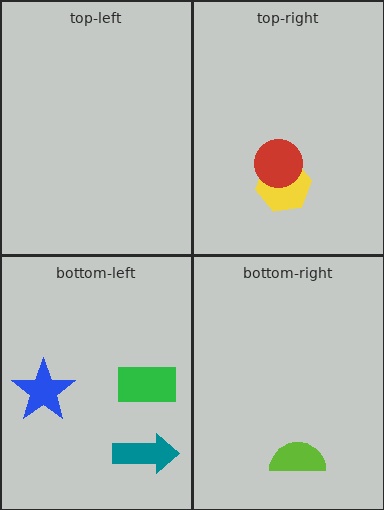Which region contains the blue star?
The bottom-left region.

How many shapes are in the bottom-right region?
1.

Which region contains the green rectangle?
The bottom-left region.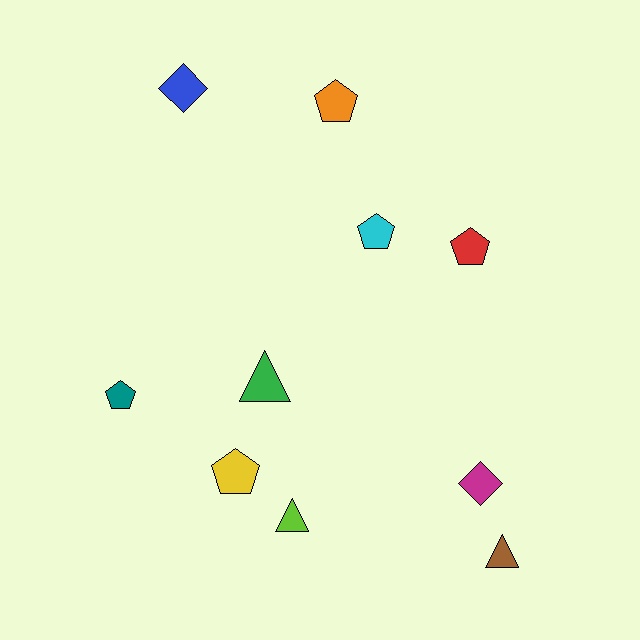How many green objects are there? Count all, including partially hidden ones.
There is 1 green object.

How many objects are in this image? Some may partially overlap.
There are 10 objects.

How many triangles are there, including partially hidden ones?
There are 3 triangles.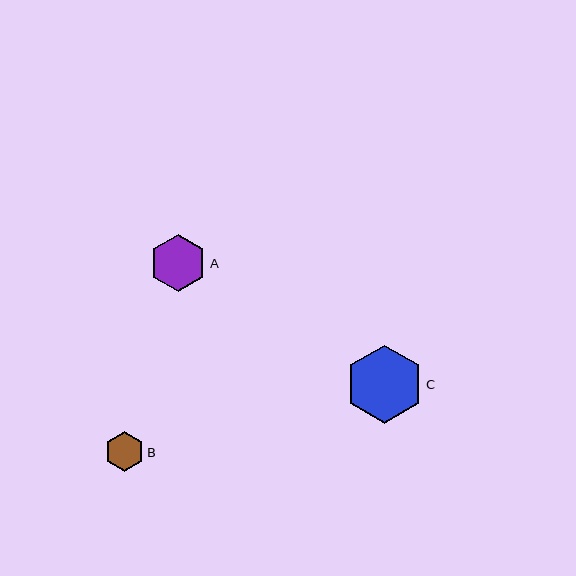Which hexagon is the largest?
Hexagon C is the largest with a size of approximately 78 pixels.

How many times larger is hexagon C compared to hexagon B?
Hexagon C is approximately 2.0 times the size of hexagon B.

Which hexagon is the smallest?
Hexagon B is the smallest with a size of approximately 39 pixels.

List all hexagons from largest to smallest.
From largest to smallest: C, A, B.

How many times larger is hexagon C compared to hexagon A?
Hexagon C is approximately 1.4 times the size of hexagon A.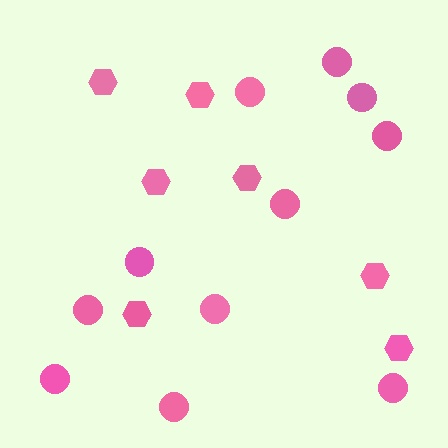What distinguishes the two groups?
There are 2 groups: one group of circles (11) and one group of hexagons (7).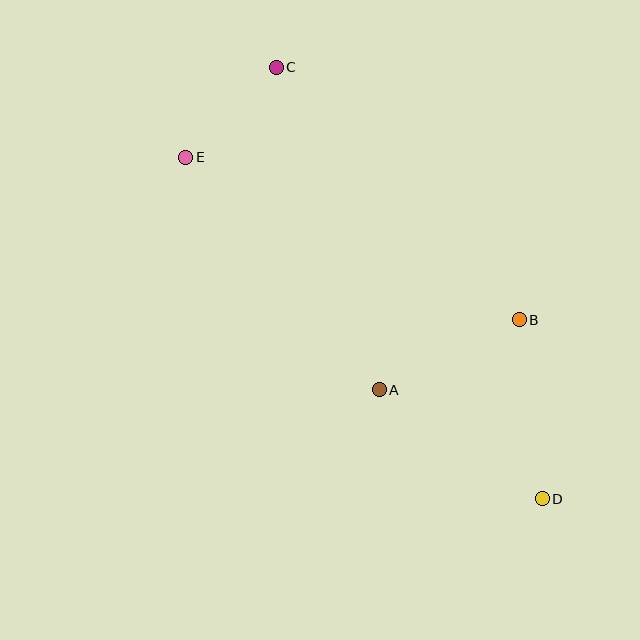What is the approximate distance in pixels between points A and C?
The distance between A and C is approximately 339 pixels.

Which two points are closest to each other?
Points C and E are closest to each other.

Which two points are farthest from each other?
Points C and D are farthest from each other.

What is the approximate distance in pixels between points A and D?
The distance between A and D is approximately 196 pixels.